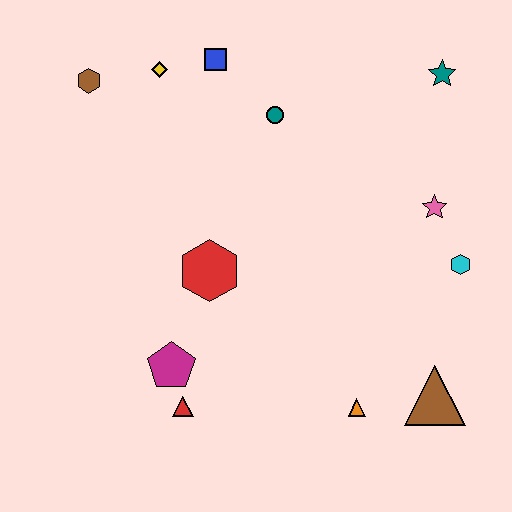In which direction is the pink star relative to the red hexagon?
The pink star is to the right of the red hexagon.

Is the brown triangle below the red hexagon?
Yes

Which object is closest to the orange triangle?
The brown triangle is closest to the orange triangle.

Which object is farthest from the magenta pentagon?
The teal star is farthest from the magenta pentagon.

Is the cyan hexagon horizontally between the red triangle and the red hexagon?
No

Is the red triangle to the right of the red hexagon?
No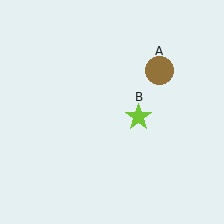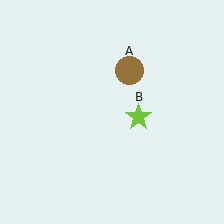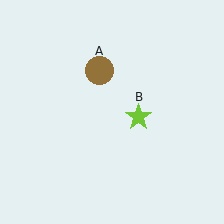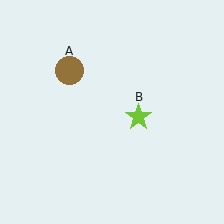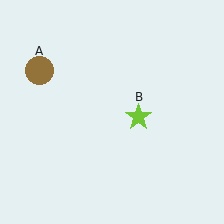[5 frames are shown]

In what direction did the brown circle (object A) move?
The brown circle (object A) moved left.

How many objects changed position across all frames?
1 object changed position: brown circle (object A).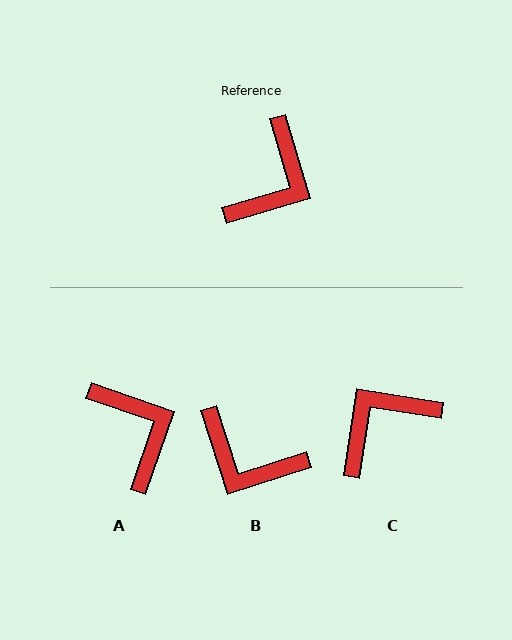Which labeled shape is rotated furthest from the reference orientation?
C, about 155 degrees away.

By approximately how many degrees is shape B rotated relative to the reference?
Approximately 89 degrees clockwise.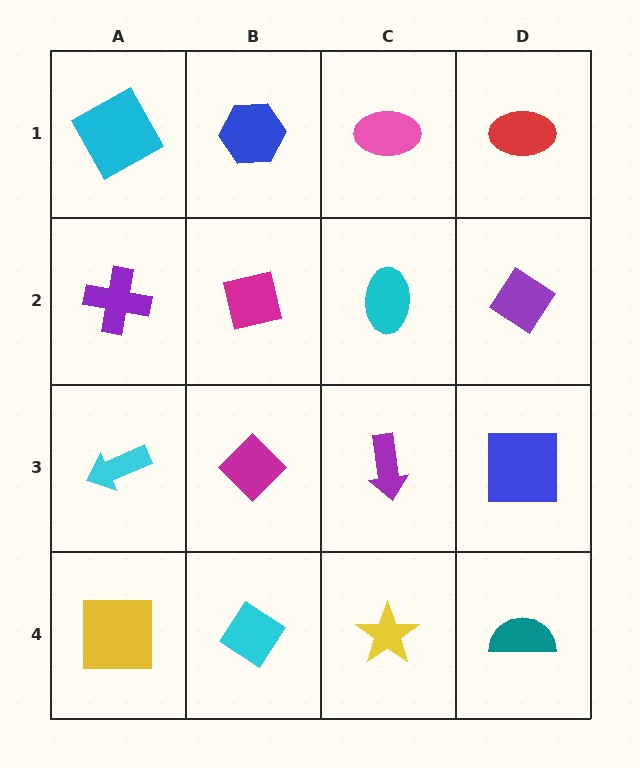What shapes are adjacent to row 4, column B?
A magenta diamond (row 3, column B), a yellow square (row 4, column A), a yellow star (row 4, column C).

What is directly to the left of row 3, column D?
A purple arrow.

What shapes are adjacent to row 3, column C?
A cyan ellipse (row 2, column C), a yellow star (row 4, column C), a magenta diamond (row 3, column B), a blue square (row 3, column D).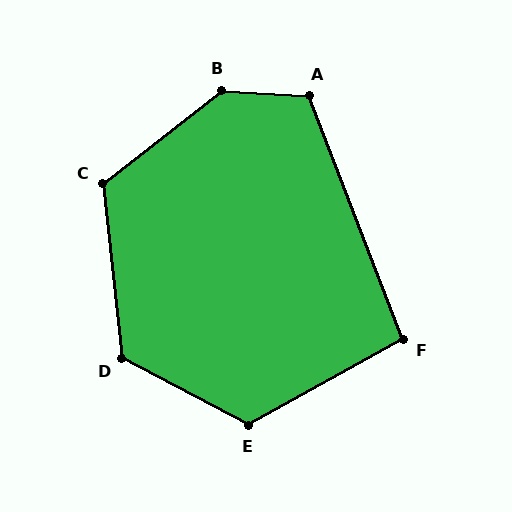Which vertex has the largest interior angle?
B, at approximately 138 degrees.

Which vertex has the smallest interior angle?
F, at approximately 98 degrees.